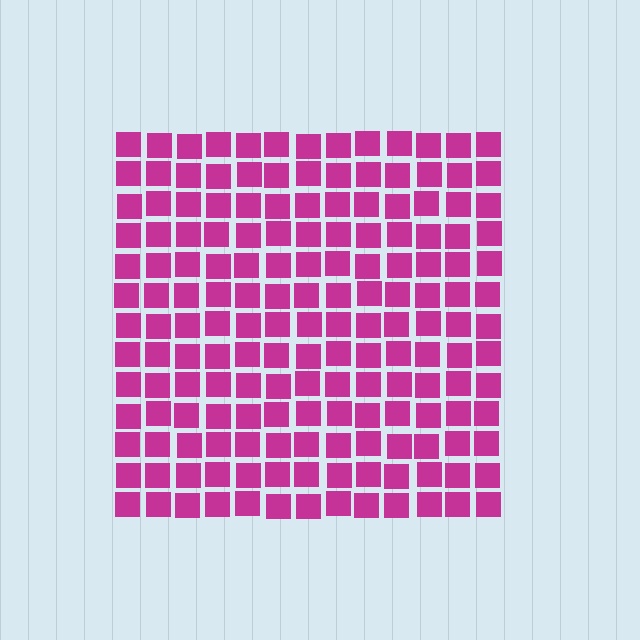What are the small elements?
The small elements are squares.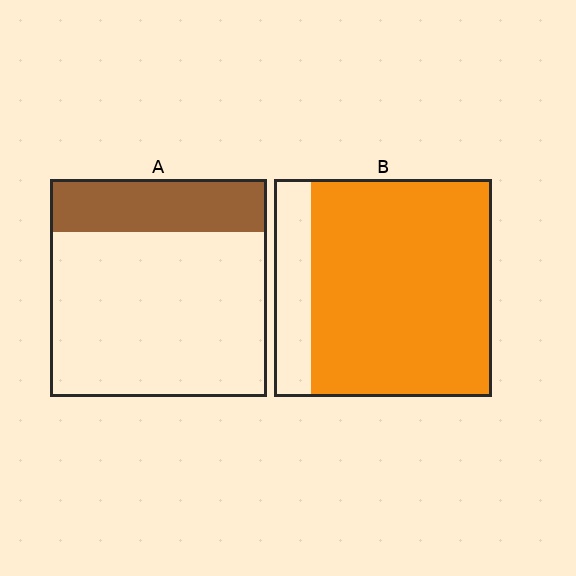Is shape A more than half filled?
No.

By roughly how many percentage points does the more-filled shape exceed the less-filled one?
By roughly 60 percentage points (B over A).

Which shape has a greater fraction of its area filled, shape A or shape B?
Shape B.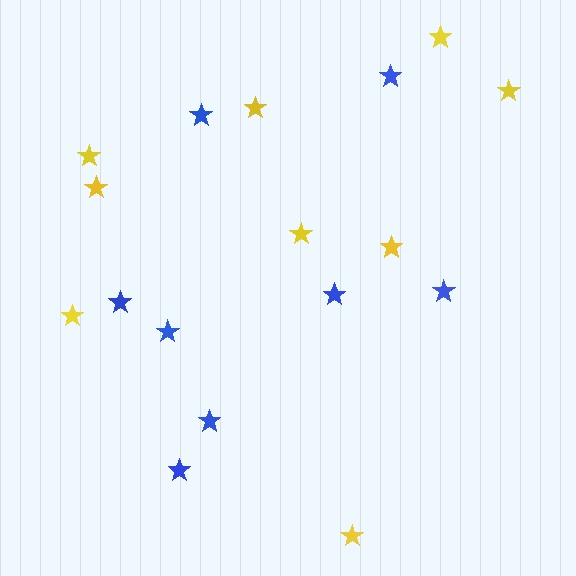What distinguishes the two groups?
There are 2 groups: one group of blue stars (8) and one group of yellow stars (9).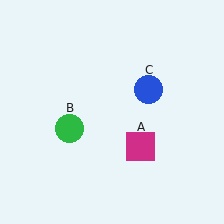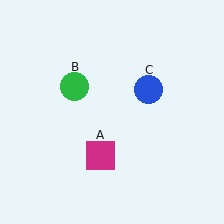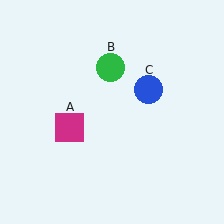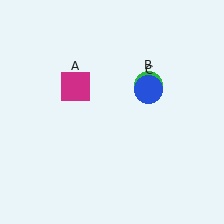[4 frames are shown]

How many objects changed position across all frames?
2 objects changed position: magenta square (object A), green circle (object B).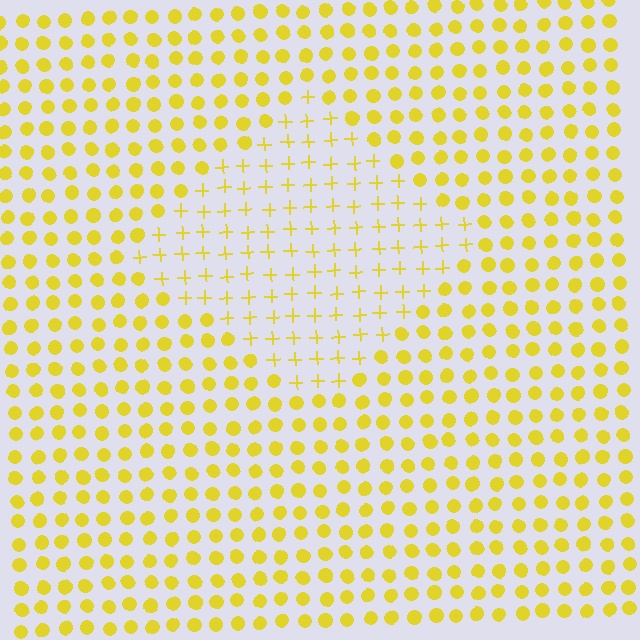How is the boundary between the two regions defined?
The boundary is defined by a change in element shape: plus signs inside vs. circles outside. All elements share the same color and spacing.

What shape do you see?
I see a diamond.